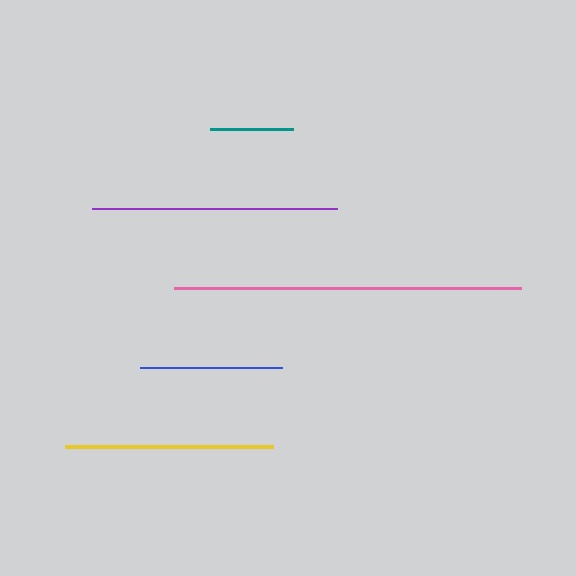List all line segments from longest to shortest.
From longest to shortest: pink, purple, yellow, blue, teal.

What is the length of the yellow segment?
The yellow segment is approximately 208 pixels long.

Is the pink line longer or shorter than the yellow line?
The pink line is longer than the yellow line.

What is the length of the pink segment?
The pink segment is approximately 347 pixels long.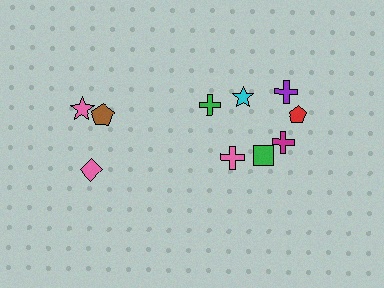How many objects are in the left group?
There are 4 objects.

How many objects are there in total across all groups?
There are 10 objects.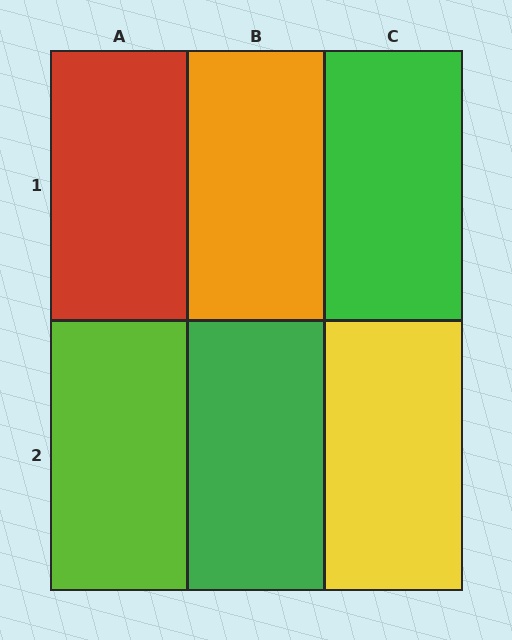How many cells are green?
2 cells are green.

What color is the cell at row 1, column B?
Orange.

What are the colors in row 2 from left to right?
Lime, green, yellow.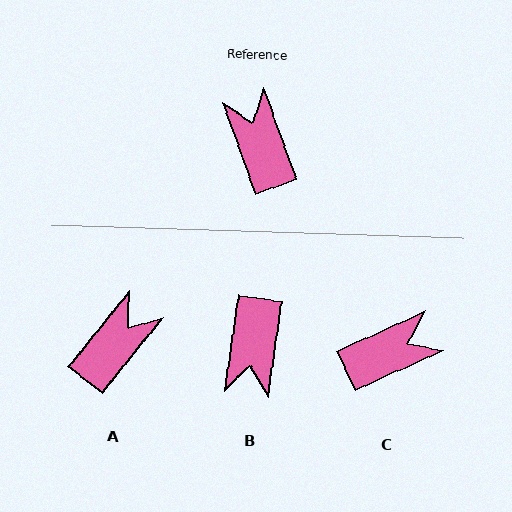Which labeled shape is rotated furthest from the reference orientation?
B, about 152 degrees away.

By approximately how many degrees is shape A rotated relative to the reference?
Approximately 59 degrees clockwise.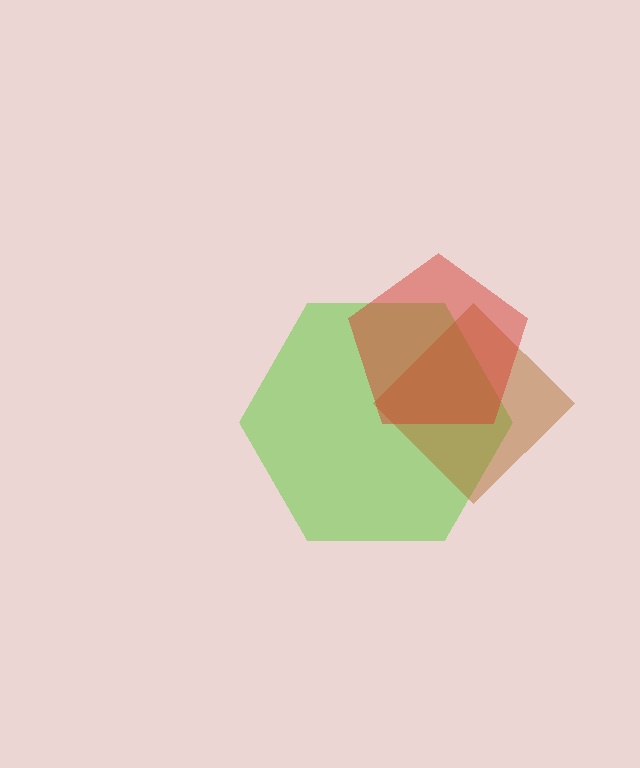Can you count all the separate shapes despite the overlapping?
Yes, there are 3 separate shapes.